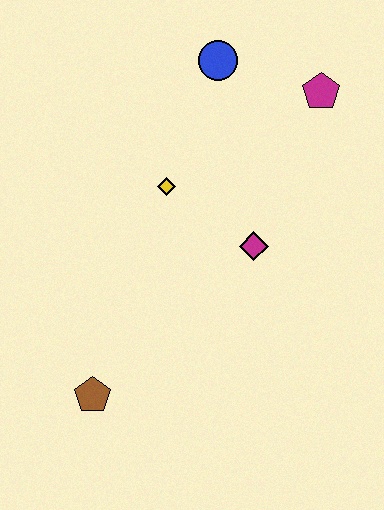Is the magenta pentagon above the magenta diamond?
Yes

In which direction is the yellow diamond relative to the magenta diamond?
The yellow diamond is to the left of the magenta diamond.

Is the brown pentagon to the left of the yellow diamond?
Yes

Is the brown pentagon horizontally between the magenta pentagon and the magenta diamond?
No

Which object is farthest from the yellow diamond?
The brown pentagon is farthest from the yellow diamond.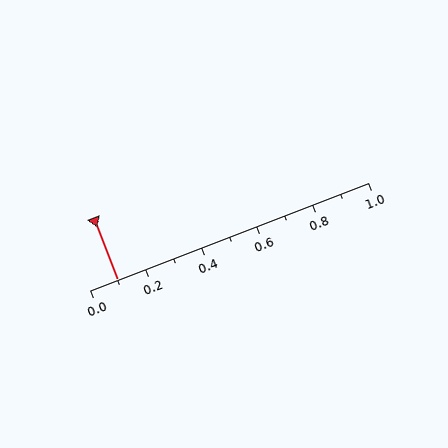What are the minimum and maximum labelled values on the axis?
The axis runs from 0.0 to 1.0.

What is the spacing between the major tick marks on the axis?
The major ticks are spaced 0.2 apart.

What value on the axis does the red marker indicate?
The marker indicates approximately 0.1.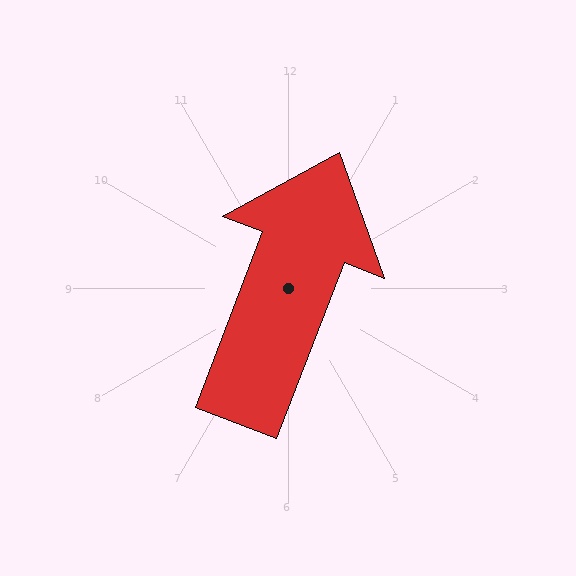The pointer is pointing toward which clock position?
Roughly 1 o'clock.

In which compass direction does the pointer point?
North.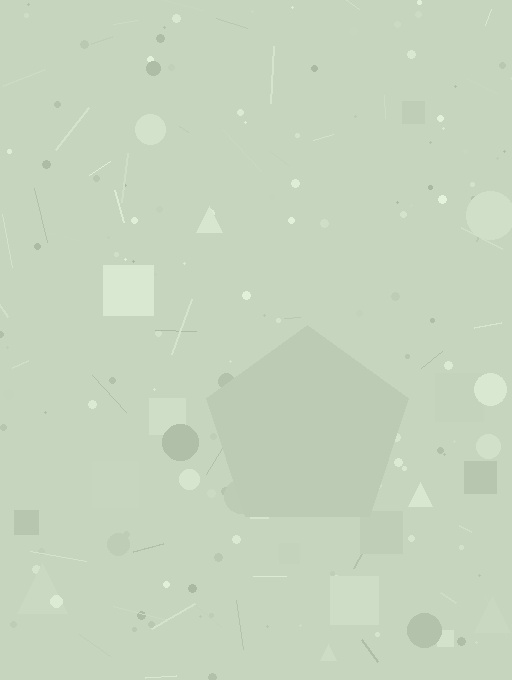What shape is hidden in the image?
A pentagon is hidden in the image.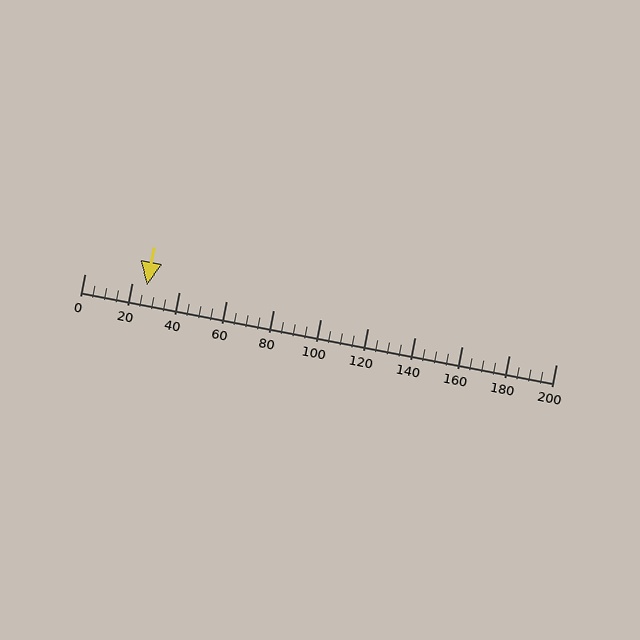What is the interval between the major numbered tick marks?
The major tick marks are spaced 20 units apart.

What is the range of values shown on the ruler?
The ruler shows values from 0 to 200.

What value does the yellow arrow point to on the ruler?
The yellow arrow points to approximately 26.